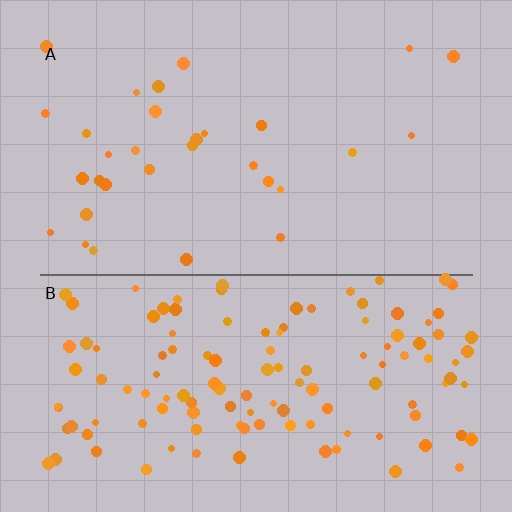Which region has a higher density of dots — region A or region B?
B (the bottom).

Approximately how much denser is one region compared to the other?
Approximately 4.0× — region B over region A.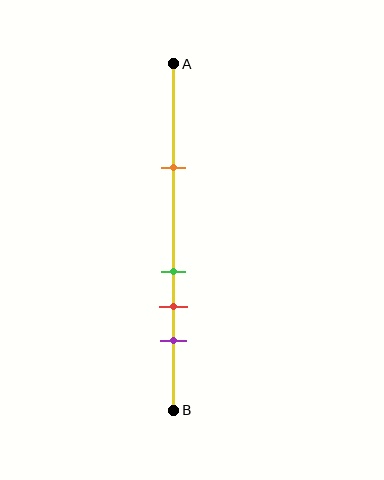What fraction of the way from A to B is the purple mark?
The purple mark is approximately 80% (0.8) of the way from A to B.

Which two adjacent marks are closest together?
The green and red marks are the closest adjacent pair.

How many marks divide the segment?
There are 4 marks dividing the segment.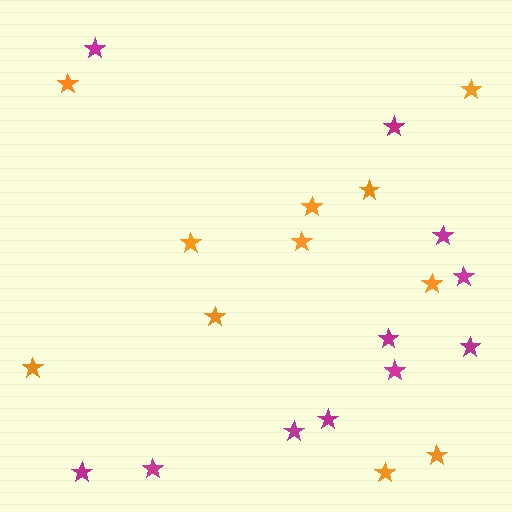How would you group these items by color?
There are 2 groups: one group of magenta stars (11) and one group of orange stars (11).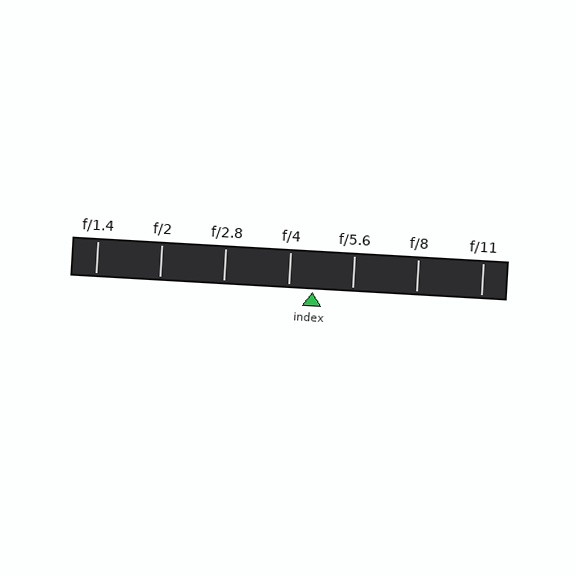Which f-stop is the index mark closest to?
The index mark is closest to f/4.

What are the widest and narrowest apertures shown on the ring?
The widest aperture shown is f/1.4 and the narrowest is f/11.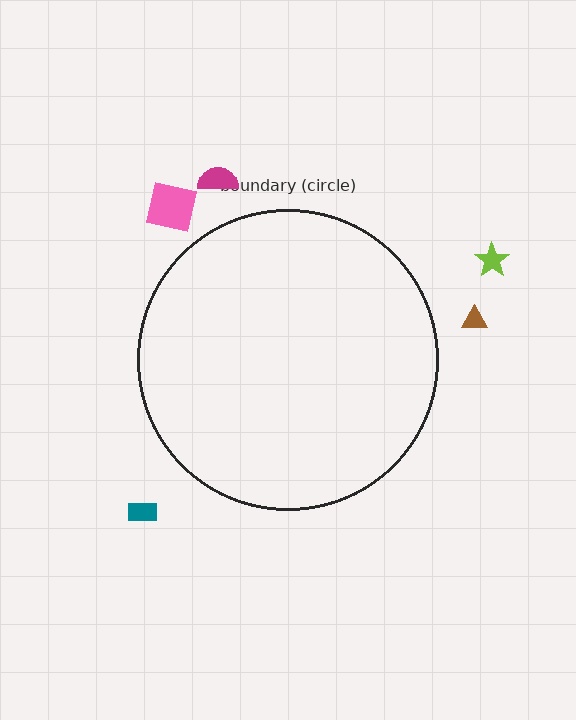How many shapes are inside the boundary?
0 inside, 5 outside.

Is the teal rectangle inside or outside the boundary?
Outside.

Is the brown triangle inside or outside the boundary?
Outside.